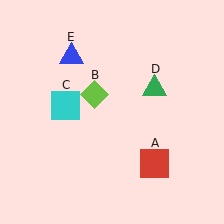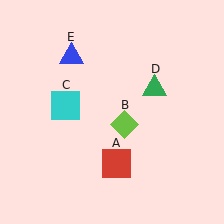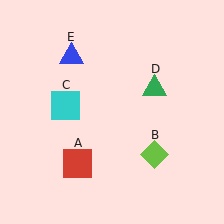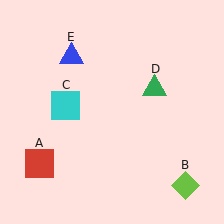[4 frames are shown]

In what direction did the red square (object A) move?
The red square (object A) moved left.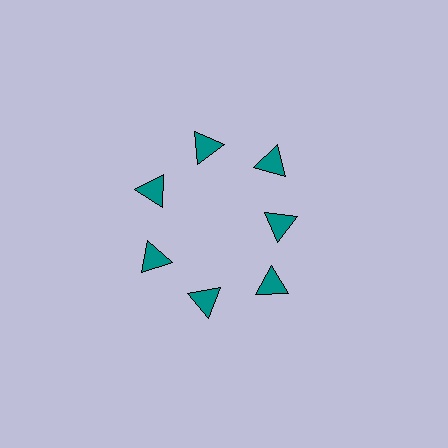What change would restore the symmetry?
The symmetry would be restored by moving it outward, back onto the ring so that all 7 triangles sit at equal angles and equal distance from the center.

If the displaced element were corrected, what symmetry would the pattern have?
It would have 7-fold rotational symmetry — the pattern would map onto itself every 51 degrees.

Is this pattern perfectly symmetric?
No. The 7 teal triangles are arranged in a ring, but one element near the 3 o'clock position is pulled inward toward the center, breaking the 7-fold rotational symmetry.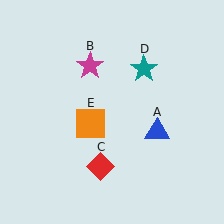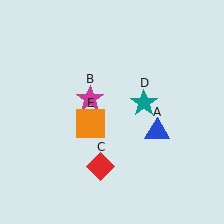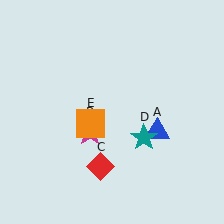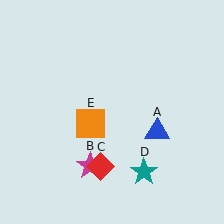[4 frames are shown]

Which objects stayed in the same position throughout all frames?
Blue triangle (object A) and red diamond (object C) and orange square (object E) remained stationary.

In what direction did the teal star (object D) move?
The teal star (object D) moved down.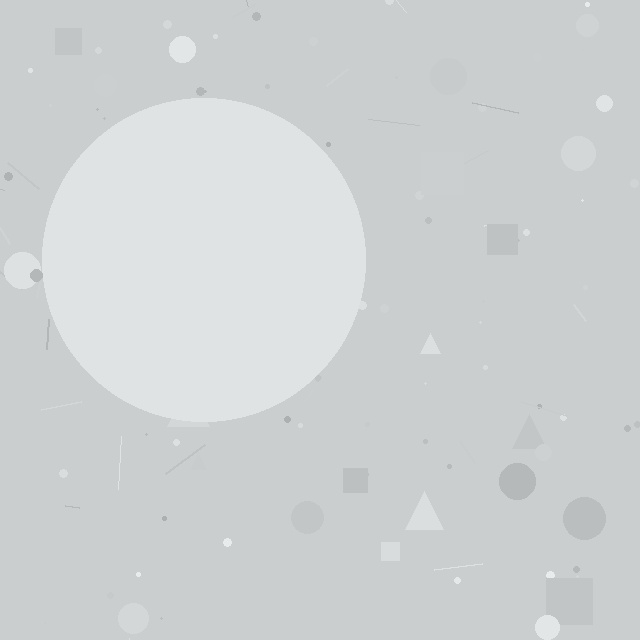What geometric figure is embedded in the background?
A circle is embedded in the background.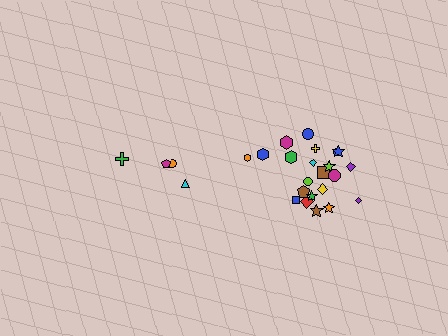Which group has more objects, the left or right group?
The right group.